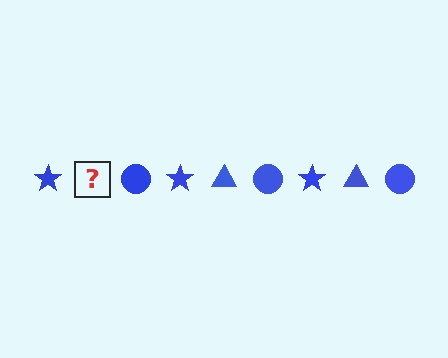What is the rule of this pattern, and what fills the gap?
The rule is that the pattern cycles through star, triangle, circle shapes in blue. The gap should be filled with a blue triangle.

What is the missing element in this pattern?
The missing element is a blue triangle.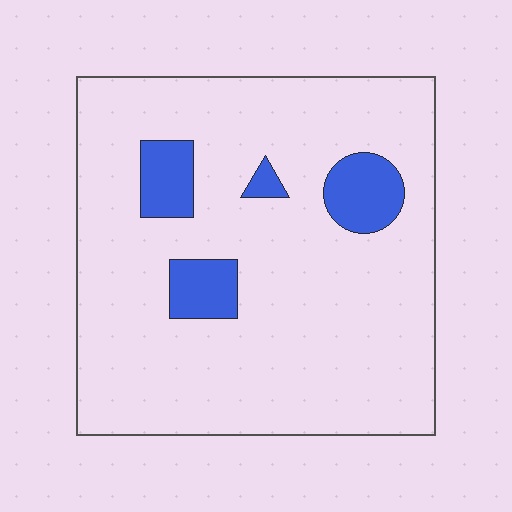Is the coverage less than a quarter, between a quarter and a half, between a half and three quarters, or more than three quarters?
Less than a quarter.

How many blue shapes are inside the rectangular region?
4.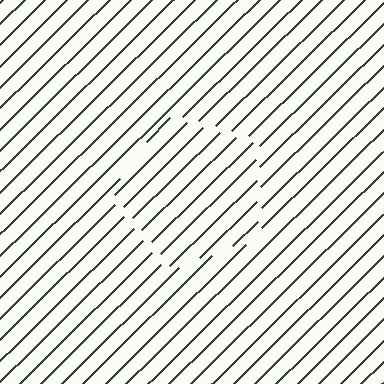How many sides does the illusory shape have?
5 sides — the line-ends trace a pentagon.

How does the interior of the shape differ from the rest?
The interior of the shape contains the same grating, shifted by half a period — the contour is defined by the phase discontinuity where line-ends from the inner and outer gratings abut.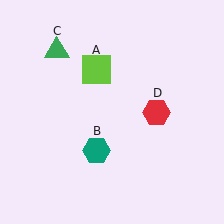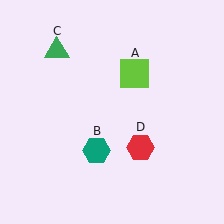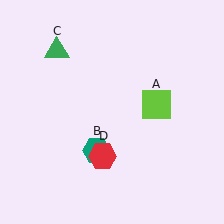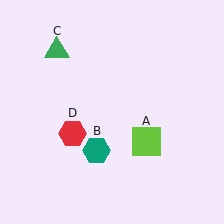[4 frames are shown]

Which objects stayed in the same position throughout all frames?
Teal hexagon (object B) and green triangle (object C) remained stationary.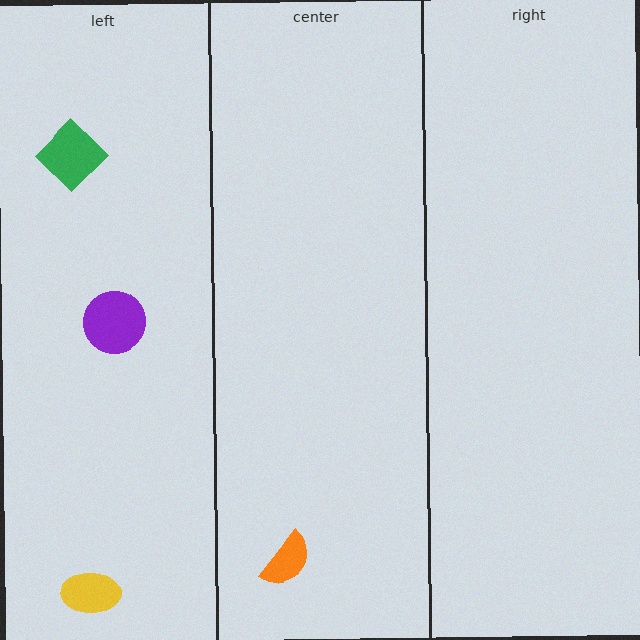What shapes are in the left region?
The yellow ellipse, the purple circle, the green diamond.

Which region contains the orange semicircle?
The center region.